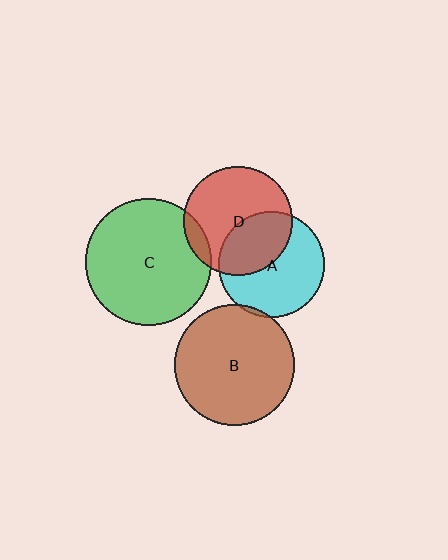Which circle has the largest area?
Circle C (green).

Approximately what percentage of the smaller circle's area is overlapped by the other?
Approximately 5%.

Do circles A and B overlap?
Yes.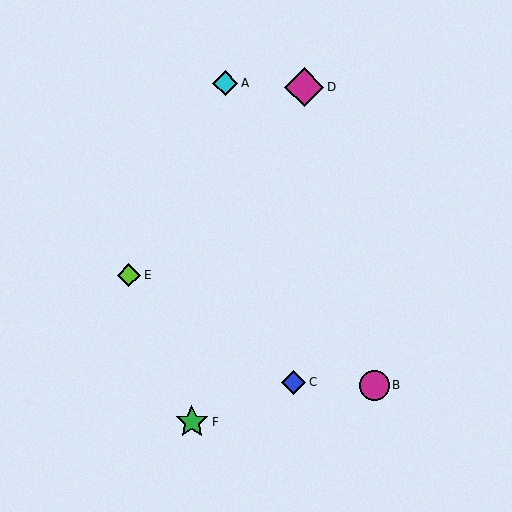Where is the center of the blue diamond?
The center of the blue diamond is at (294, 382).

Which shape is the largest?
The magenta diamond (labeled D) is the largest.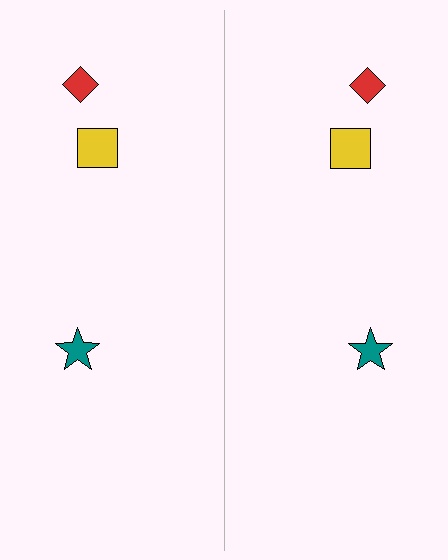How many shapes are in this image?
There are 6 shapes in this image.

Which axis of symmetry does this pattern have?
The pattern has a vertical axis of symmetry running through the center of the image.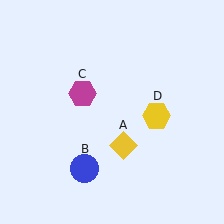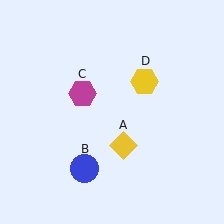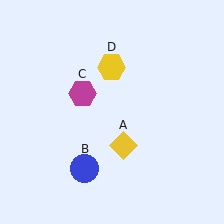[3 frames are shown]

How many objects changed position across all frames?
1 object changed position: yellow hexagon (object D).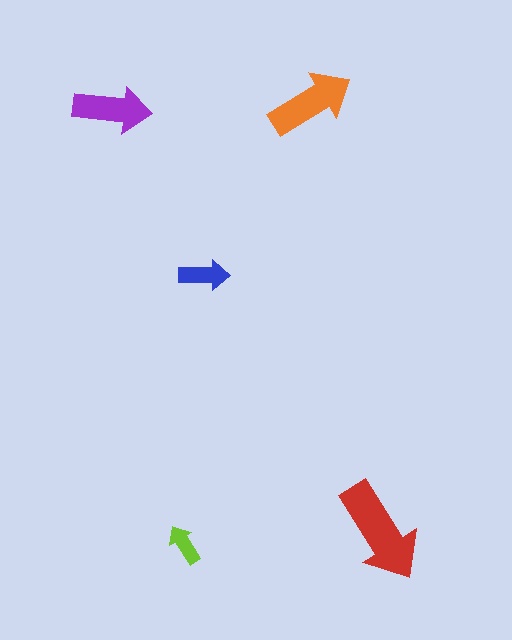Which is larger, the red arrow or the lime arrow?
The red one.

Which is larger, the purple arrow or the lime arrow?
The purple one.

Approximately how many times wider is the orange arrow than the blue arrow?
About 1.5 times wider.